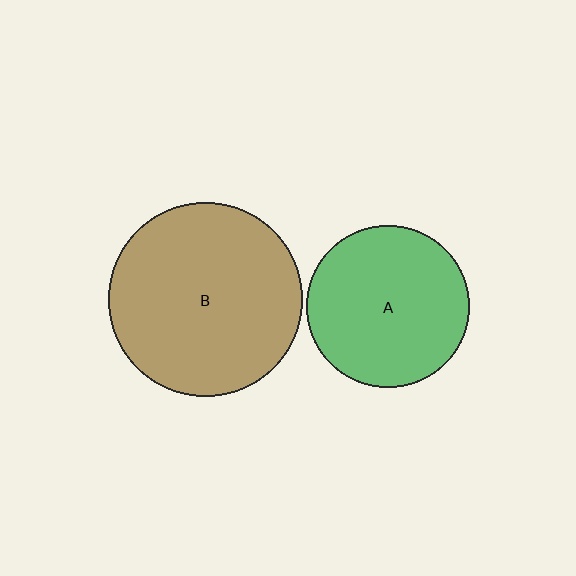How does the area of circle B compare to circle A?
Approximately 1.4 times.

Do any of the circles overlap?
No, none of the circles overlap.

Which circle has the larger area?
Circle B (brown).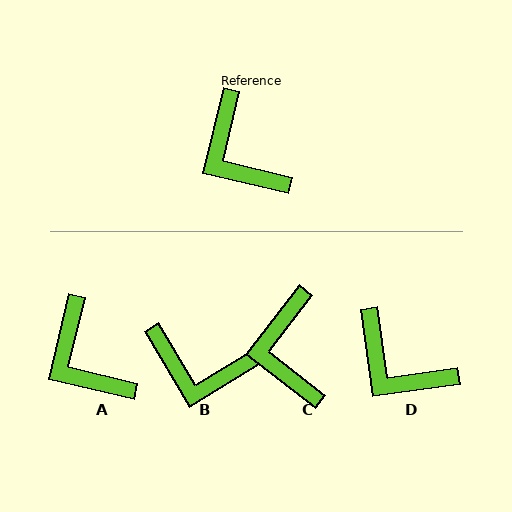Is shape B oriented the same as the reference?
No, it is off by about 45 degrees.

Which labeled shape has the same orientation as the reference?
A.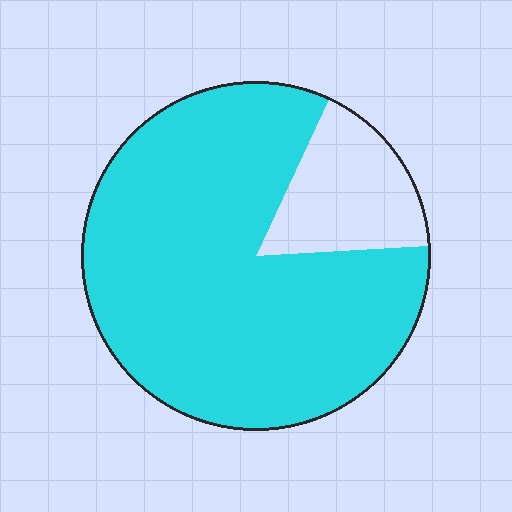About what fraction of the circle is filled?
About five sixths (5/6).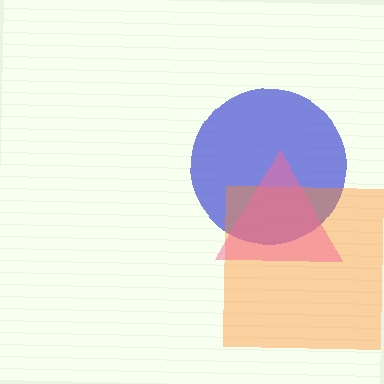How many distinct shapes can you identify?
There are 3 distinct shapes: a blue circle, an orange square, a pink triangle.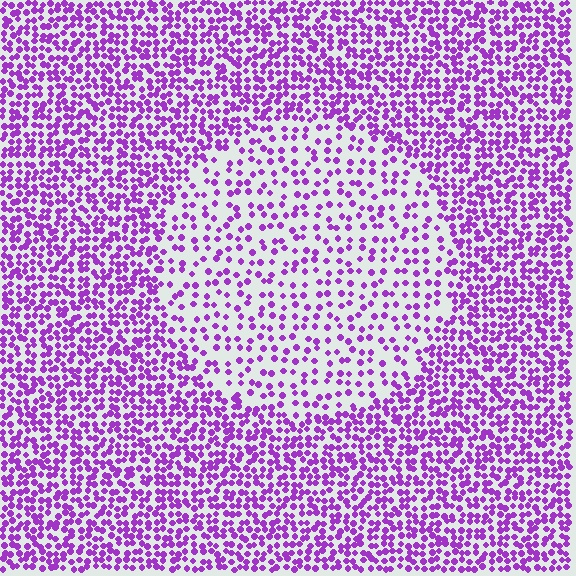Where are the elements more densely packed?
The elements are more densely packed outside the circle boundary.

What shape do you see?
I see a circle.